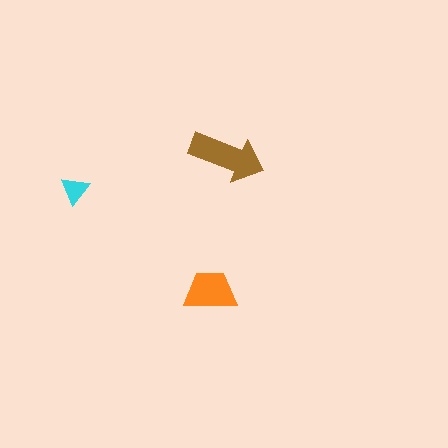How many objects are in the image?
There are 3 objects in the image.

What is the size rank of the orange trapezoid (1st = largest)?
2nd.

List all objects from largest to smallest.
The brown arrow, the orange trapezoid, the cyan triangle.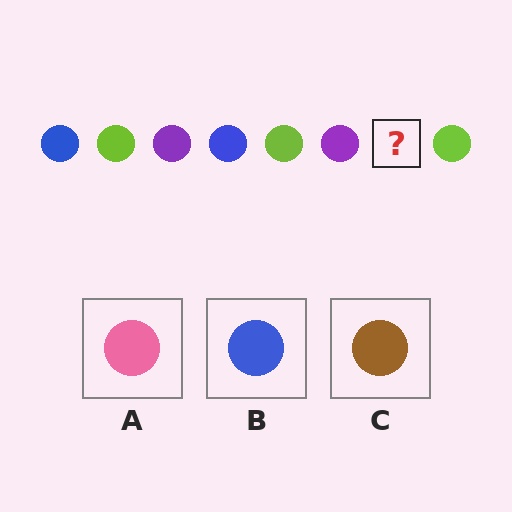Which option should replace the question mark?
Option B.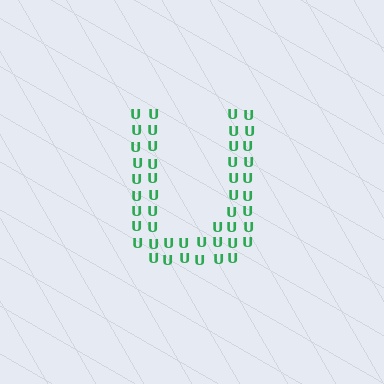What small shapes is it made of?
It is made of small letter U's.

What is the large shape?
The large shape is the letter U.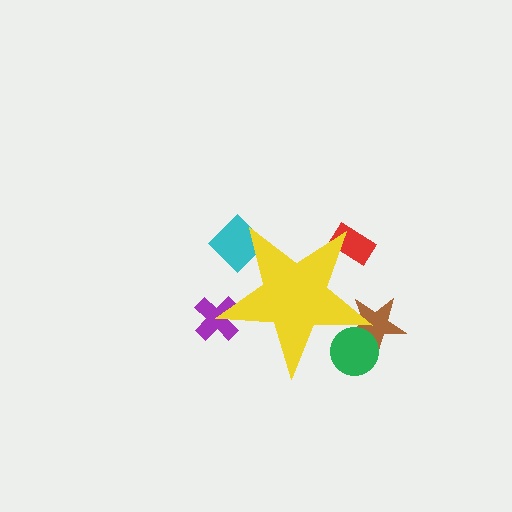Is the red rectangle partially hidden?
Yes, the red rectangle is partially hidden behind the yellow star.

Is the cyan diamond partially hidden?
Yes, the cyan diamond is partially hidden behind the yellow star.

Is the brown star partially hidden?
Yes, the brown star is partially hidden behind the yellow star.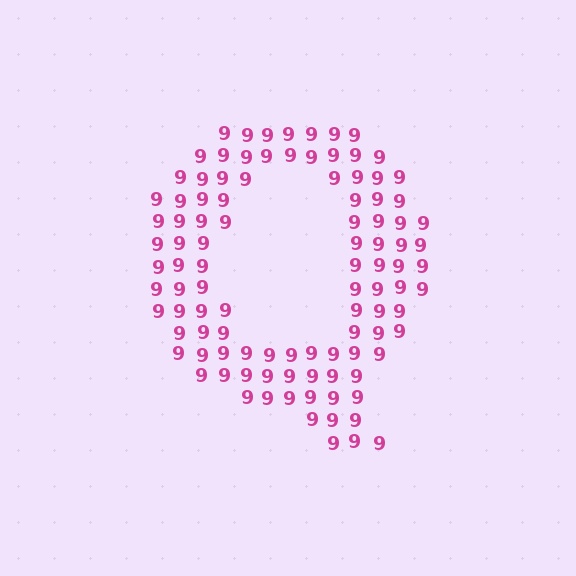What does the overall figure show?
The overall figure shows the letter Q.